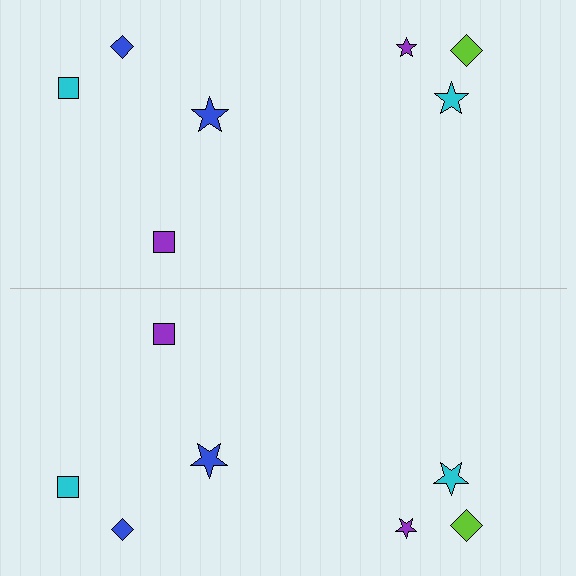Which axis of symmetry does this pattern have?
The pattern has a horizontal axis of symmetry running through the center of the image.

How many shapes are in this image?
There are 14 shapes in this image.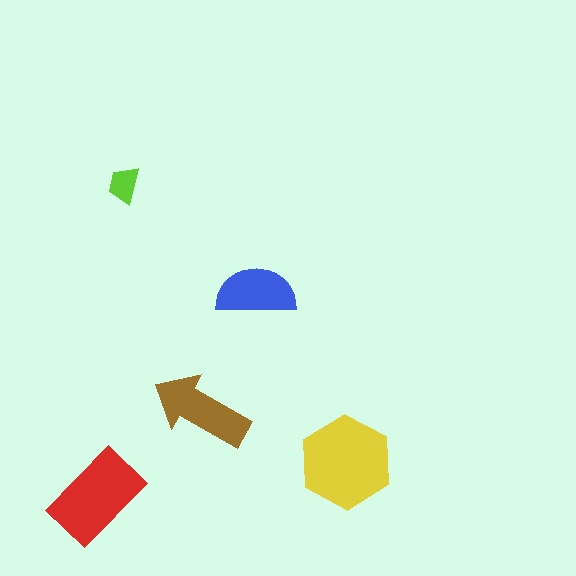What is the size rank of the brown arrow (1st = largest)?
3rd.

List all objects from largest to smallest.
The yellow hexagon, the red rectangle, the brown arrow, the blue semicircle, the lime trapezoid.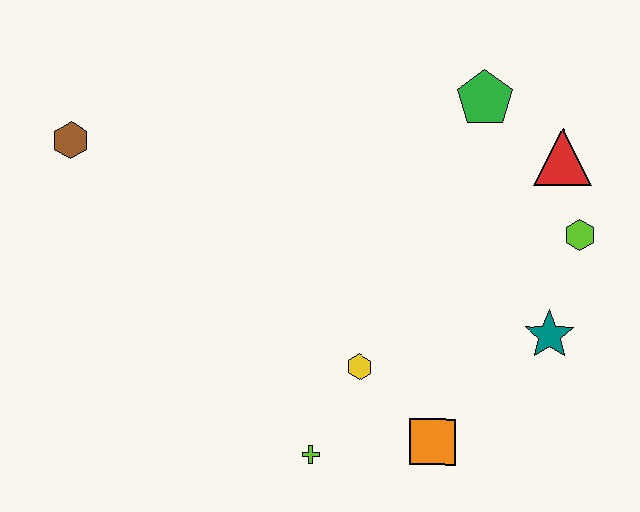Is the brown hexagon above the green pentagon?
No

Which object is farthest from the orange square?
The brown hexagon is farthest from the orange square.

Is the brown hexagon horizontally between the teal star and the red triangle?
No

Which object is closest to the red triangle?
The lime hexagon is closest to the red triangle.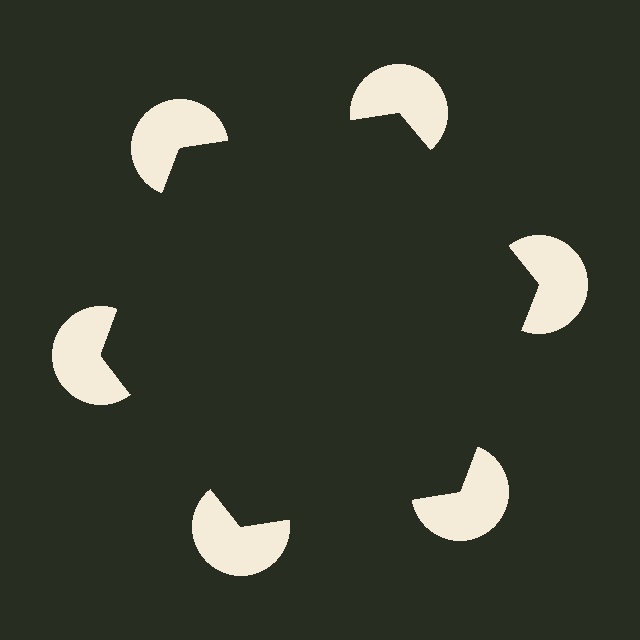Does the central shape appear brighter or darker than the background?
It typically appears slightly darker than the background, even though no actual brightness change is drawn.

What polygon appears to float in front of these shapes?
An illusory hexagon — its edges are inferred from the aligned wedge cuts in the pac-man discs, not physically drawn.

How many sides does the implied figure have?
6 sides.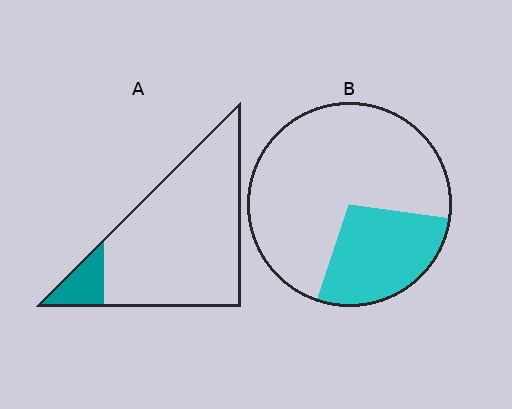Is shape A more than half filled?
No.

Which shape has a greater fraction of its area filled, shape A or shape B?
Shape B.